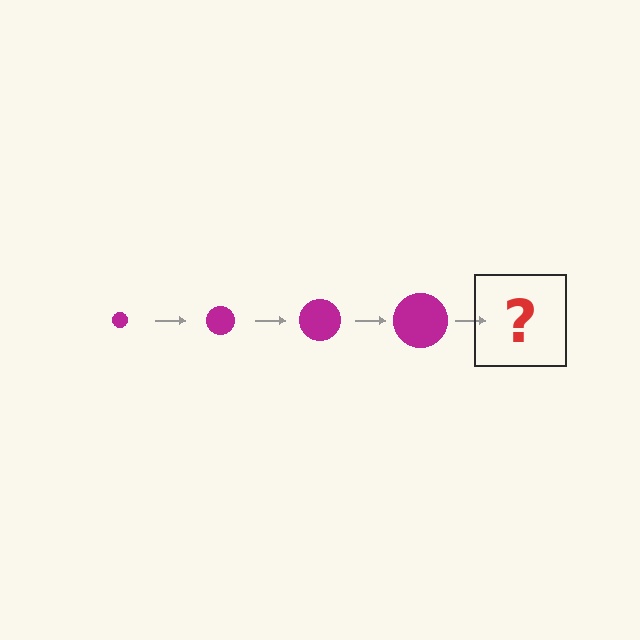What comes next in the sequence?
The next element should be a magenta circle, larger than the previous one.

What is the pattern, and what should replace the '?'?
The pattern is that the circle gets progressively larger each step. The '?' should be a magenta circle, larger than the previous one.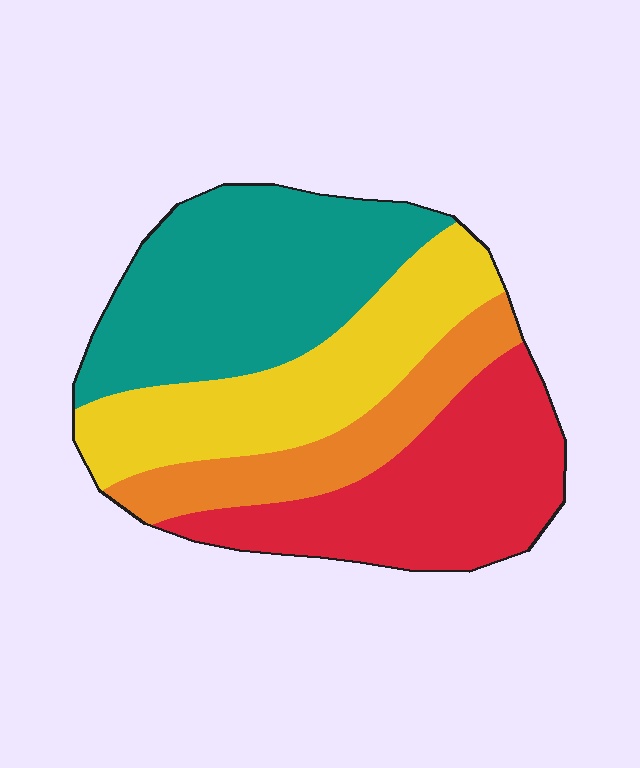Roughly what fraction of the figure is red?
Red covers 27% of the figure.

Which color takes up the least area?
Orange, at roughly 15%.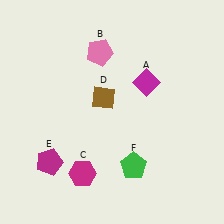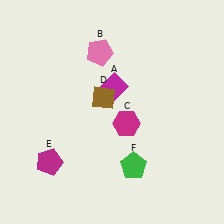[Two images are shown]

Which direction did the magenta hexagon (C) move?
The magenta hexagon (C) moved up.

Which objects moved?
The objects that moved are: the magenta diamond (A), the magenta hexagon (C).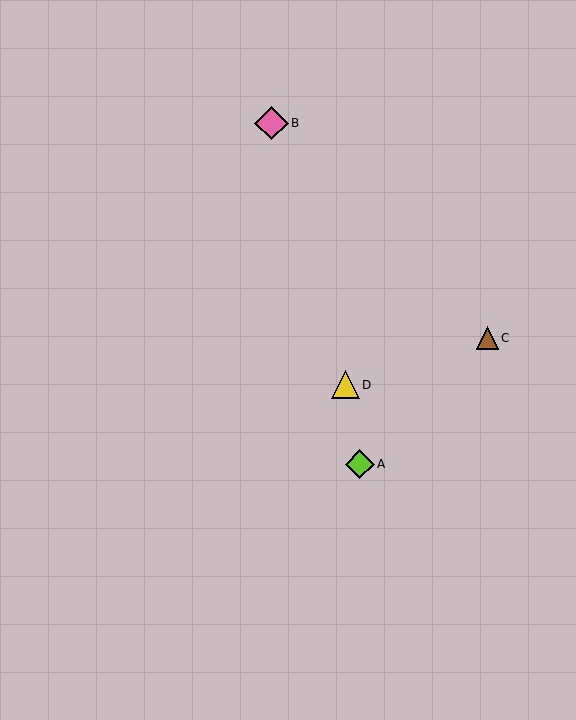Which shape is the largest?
The pink diamond (labeled B) is the largest.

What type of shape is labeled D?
Shape D is a yellow triangle.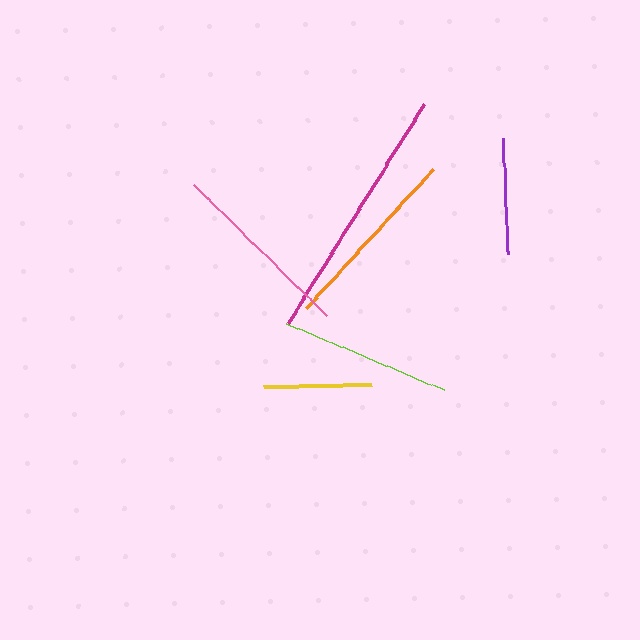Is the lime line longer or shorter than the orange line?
The orange line is longer than the lime line.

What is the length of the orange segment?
The orange segment is approximately 188 pixels long.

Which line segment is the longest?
The magenta line is the longest at approximately 258 pixels.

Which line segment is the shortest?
The yellow line is the shortest at approximately 108 pixels.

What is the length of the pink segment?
The pink segment is approximately 186 pixels long.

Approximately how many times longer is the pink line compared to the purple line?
The pink line is approximately 1.6 times the length of the purple line.